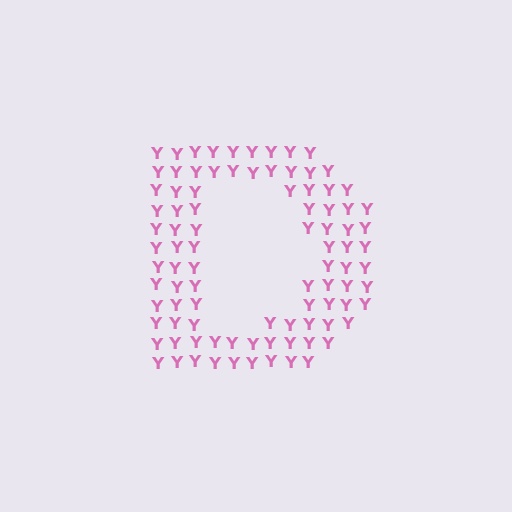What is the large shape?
The large shape is the letter D.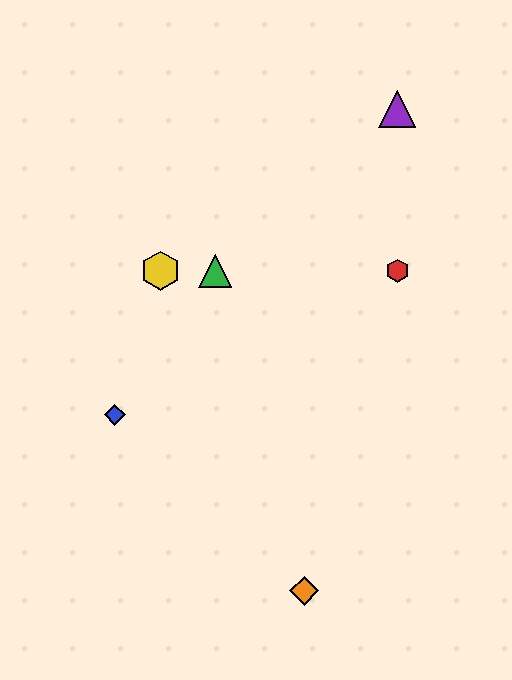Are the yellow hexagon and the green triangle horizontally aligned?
Yes, both are at y≈271.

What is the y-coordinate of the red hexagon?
The red hexagon is at y≈271.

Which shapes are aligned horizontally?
The red hexagon, the green triangle, the yellow hexagon are aligned horizontally.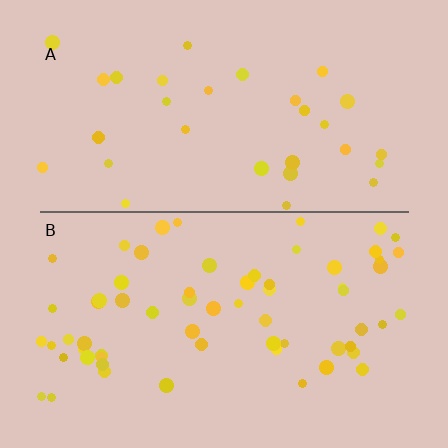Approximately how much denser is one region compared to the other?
Approximately 2.0× — region B over region A.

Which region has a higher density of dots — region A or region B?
B (the bottom).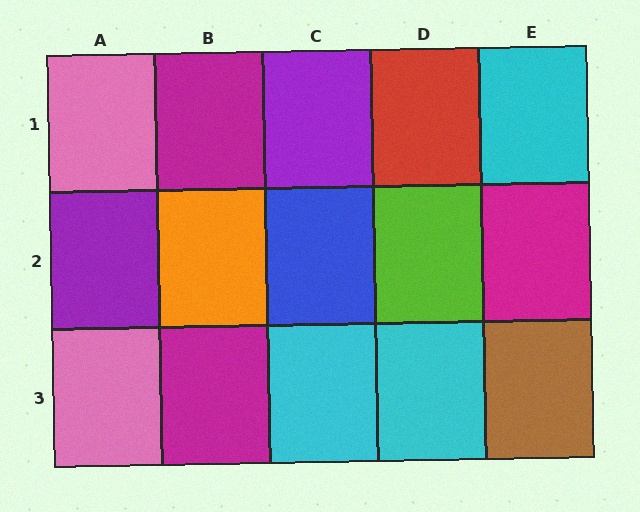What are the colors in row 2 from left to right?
Purple, orange, blue, lime, magenta.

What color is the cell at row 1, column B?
Magenta.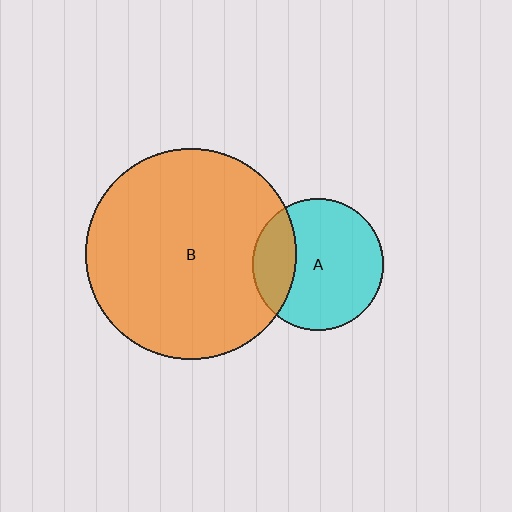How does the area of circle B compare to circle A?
Approximately 2.6 times.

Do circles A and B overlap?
Yes.